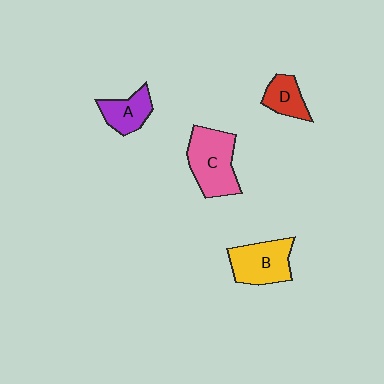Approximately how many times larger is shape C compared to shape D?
Approximately 2.0 times.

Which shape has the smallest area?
Shape D (red).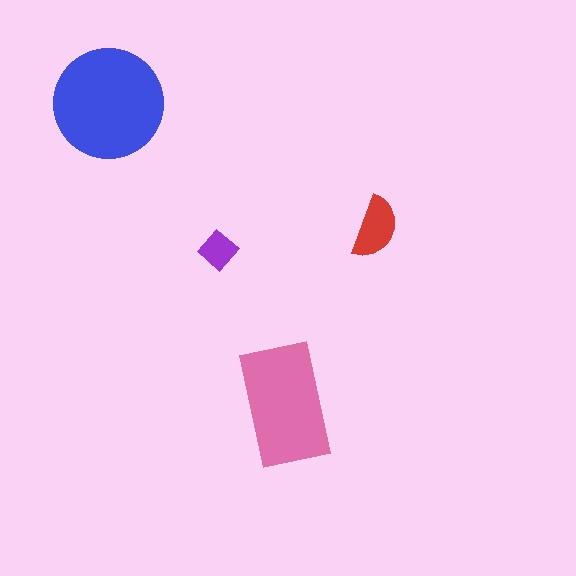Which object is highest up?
The blue circle is topmost.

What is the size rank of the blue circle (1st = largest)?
1st.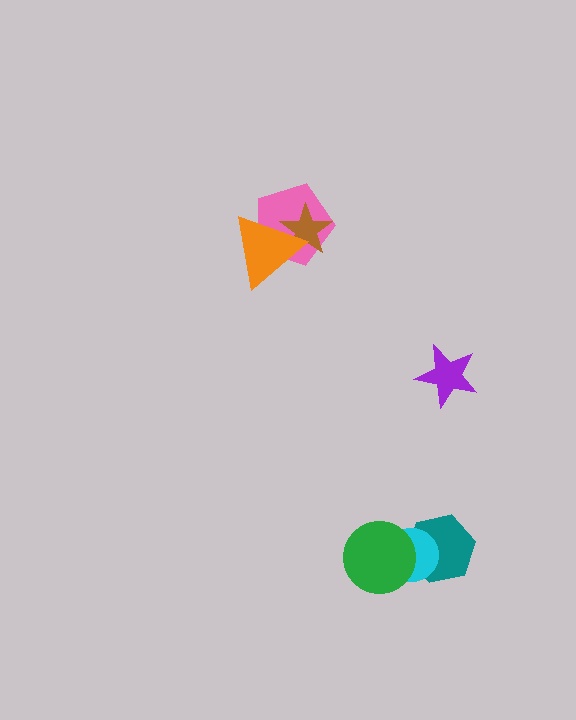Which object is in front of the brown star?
The orange triangle is in front of the brown star.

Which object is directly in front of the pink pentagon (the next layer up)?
The brown star is directly in front of the pink pentagon.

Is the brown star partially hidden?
Yes, it is partially covered by another shape.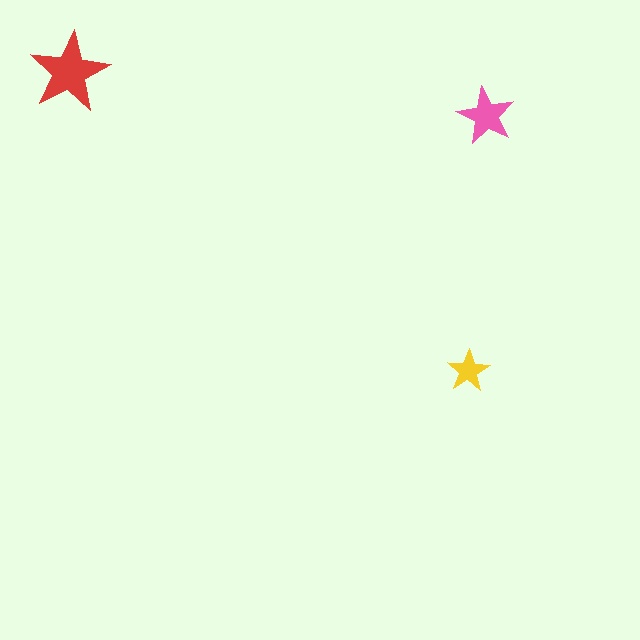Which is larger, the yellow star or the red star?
The red one.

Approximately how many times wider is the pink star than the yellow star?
About 1.5 times wider.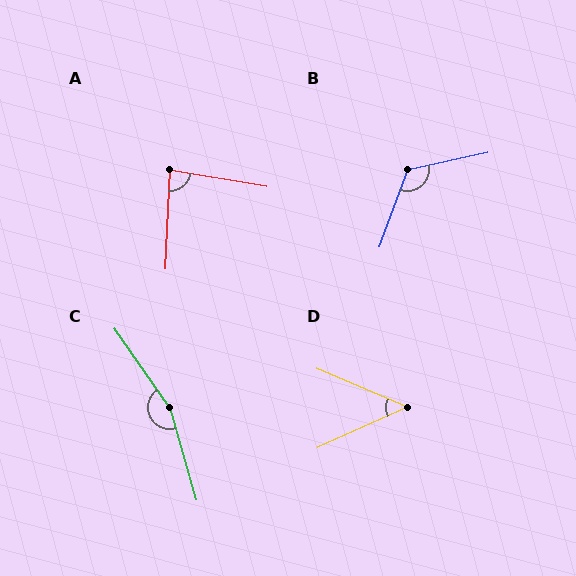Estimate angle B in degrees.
Approximately 122 degrees.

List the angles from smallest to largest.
D (47°), A (83°), B (122°), C (161°).